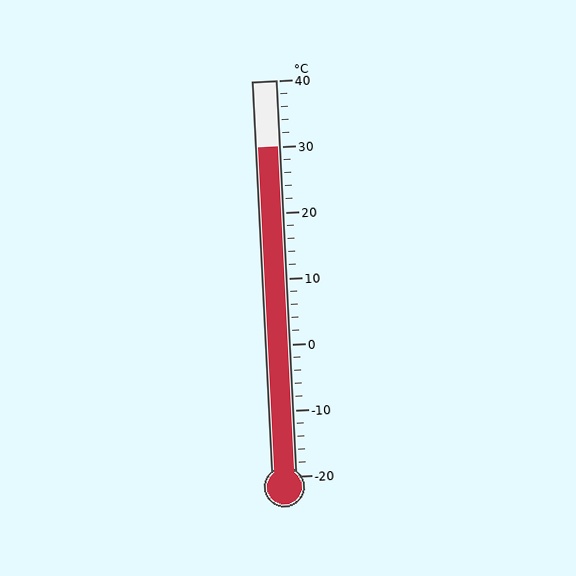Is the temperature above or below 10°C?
The temperature is above 10°C.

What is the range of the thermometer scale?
The thermometer scale ranges from -20°C to 40°C.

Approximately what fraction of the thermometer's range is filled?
The thermometer is filled to approximately 85% of its range.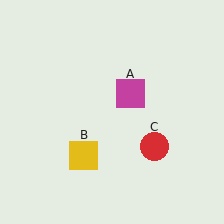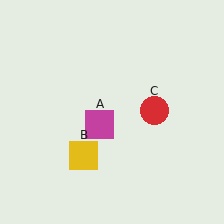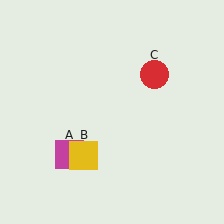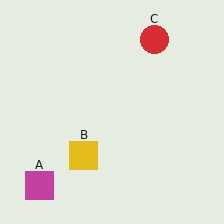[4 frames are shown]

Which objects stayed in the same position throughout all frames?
Yellow square (object B) remained stationary.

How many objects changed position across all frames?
2 objects changed position: magenta square (object A), red circle (object C).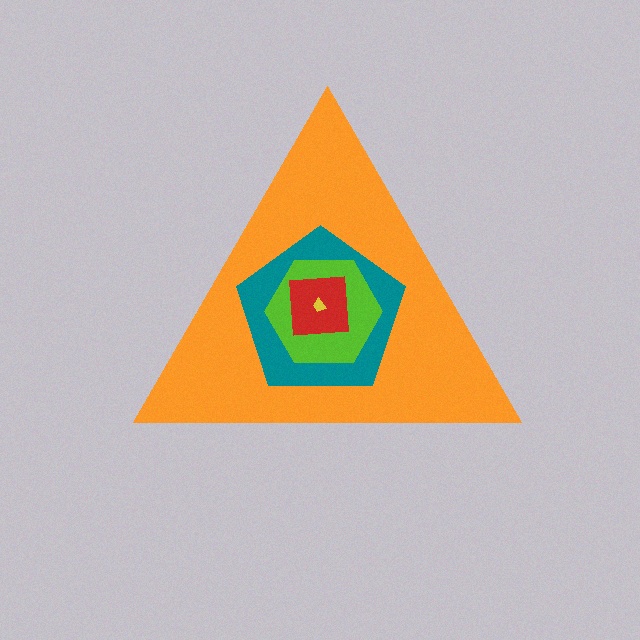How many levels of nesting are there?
5.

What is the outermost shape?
The orange triangle.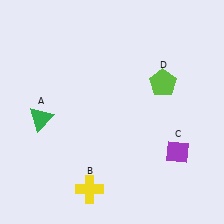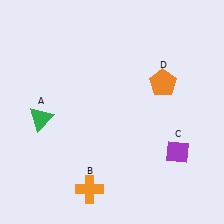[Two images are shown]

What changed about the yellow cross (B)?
In Image 1, B is yellow. In Image 2, it changed to orange.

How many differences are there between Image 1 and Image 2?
There are 2 differences between the two images.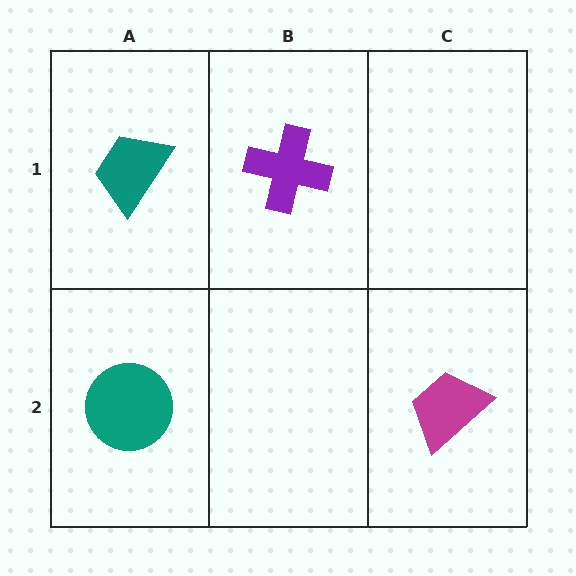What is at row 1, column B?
A purple cross.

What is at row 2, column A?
A teal circle.